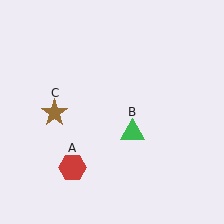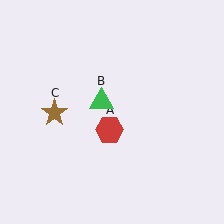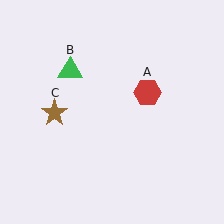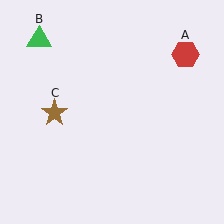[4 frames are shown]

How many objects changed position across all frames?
2 objects changed position: red hexagon (object A), green triangle (object B).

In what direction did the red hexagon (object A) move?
The red hexagon (object A) moved up and to the right.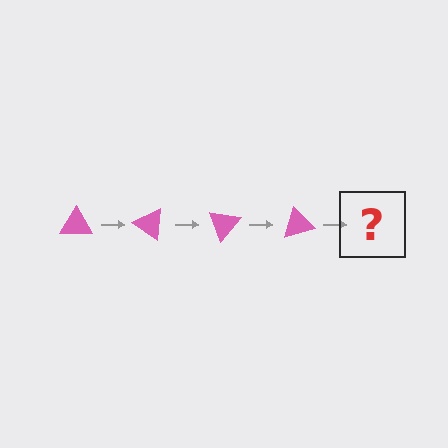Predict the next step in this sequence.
The next step is a pink triangle rotated 140 degrees.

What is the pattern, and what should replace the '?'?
The pattern is that the triangle rotates 35 degrees each step. The '?' should be a pink triangle rotated 140 degrees.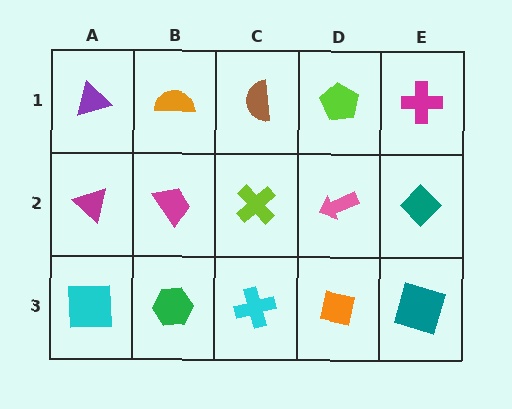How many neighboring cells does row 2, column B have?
4.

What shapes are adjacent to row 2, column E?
A magenta cross (row 1, column E), a teal square (row 3, column E), a pink arrow (row 2, column D).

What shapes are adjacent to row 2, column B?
An orange semicircle (row 1, column B), a green hexagon (row 3, column B), a magenta triangle (row 2, column A), a lime cross (row 2, column C).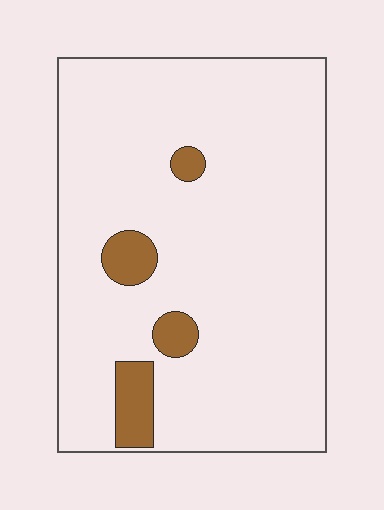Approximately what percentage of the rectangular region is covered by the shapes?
Approximately 10%.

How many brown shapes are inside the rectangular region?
4.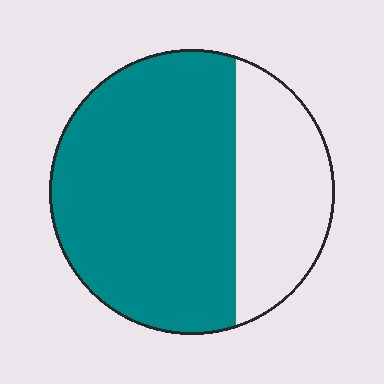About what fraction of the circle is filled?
About two thirds (2/3).